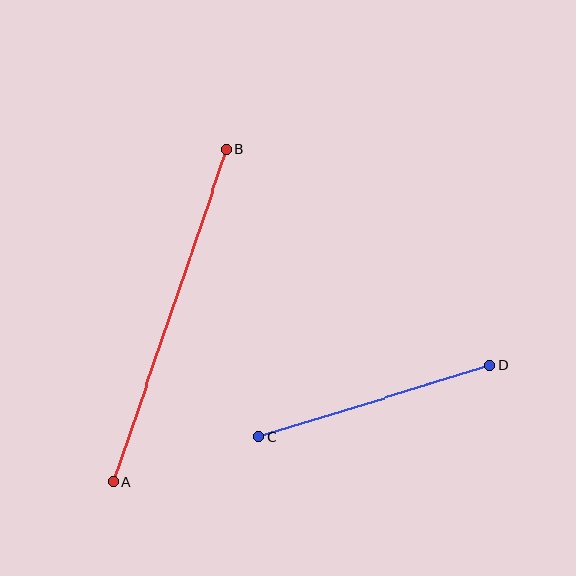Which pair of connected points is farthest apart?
Points A and B are farthest apart.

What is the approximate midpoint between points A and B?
The midpoint is at approximately (170, 316) pixels.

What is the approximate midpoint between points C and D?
The midpoint is at approximately (374, 401) pixels.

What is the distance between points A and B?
The distance is approximately 351 pixels.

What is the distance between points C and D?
The distance is approximately 243 pixels.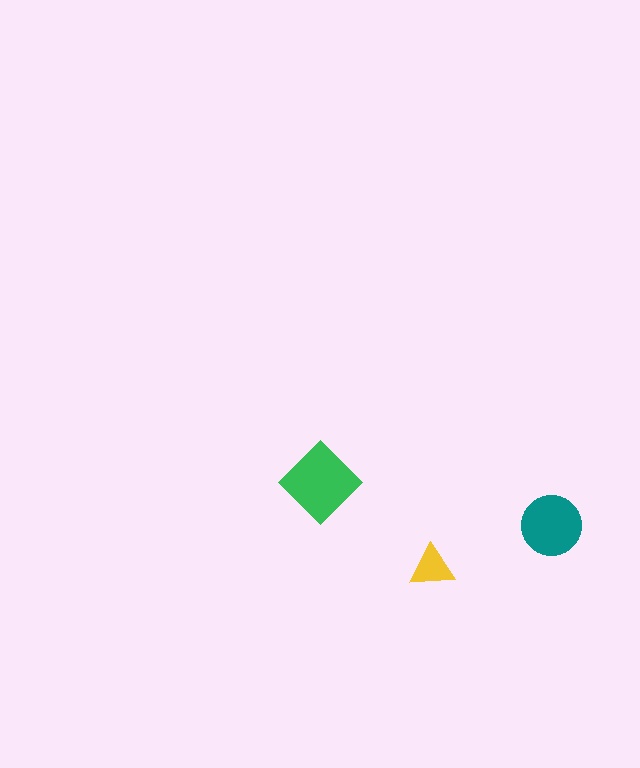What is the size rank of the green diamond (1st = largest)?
1st.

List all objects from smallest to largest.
The yellow triangle, the teal circle, the green diamond.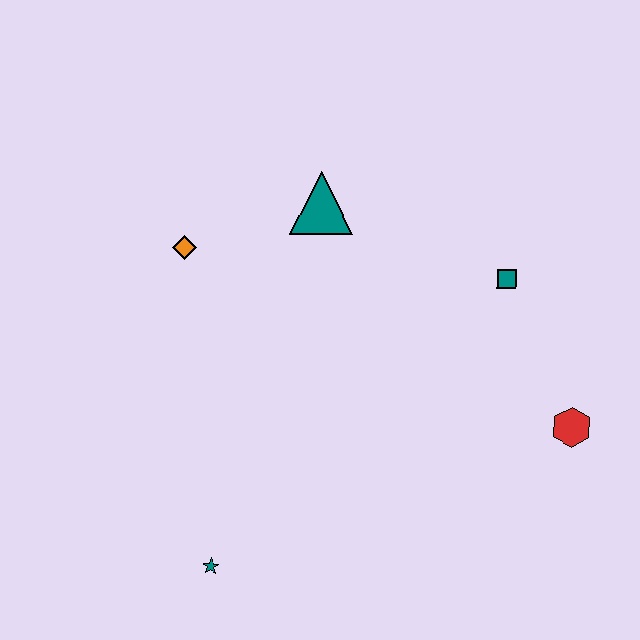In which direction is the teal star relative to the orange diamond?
The teal star is below the orange diamond.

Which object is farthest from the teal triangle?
The teal star is farthest from the teal triangle.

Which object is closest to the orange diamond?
The teal triangle is closest to the orange diamond.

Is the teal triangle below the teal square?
No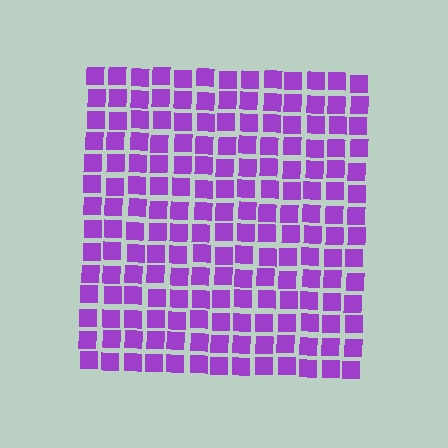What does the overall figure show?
The overall figure shows a square.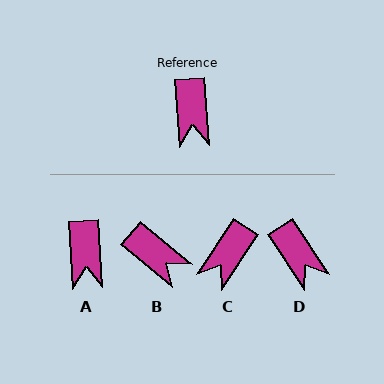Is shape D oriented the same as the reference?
No, it is off by about 29 degrees.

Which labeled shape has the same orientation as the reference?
A.